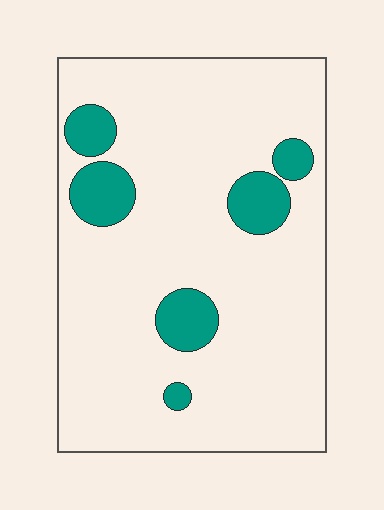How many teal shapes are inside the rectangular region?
6.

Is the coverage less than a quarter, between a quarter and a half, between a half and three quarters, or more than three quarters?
Less than a quarter.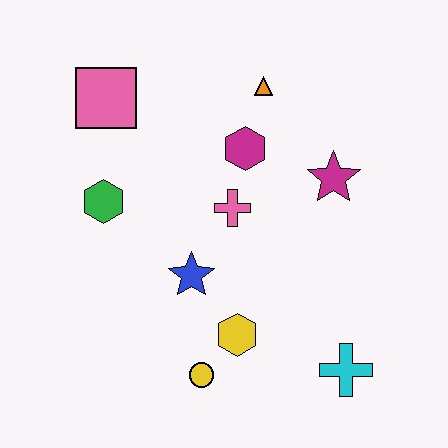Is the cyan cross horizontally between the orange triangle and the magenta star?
No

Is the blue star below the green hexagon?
Yes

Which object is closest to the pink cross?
The magenta hexagon is closest to the pink cross.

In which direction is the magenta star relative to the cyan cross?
The magenta star is above the cyan cross.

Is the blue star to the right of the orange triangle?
No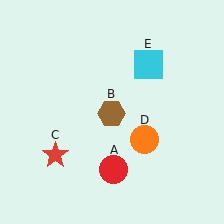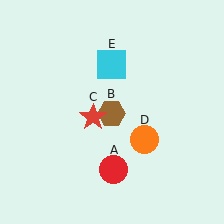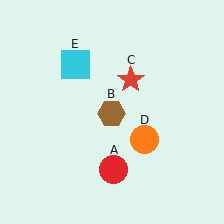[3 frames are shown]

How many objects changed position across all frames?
2 objects changed position: red star (object C), cyan square (object E).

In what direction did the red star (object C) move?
The red star (object C) moved up and to the right.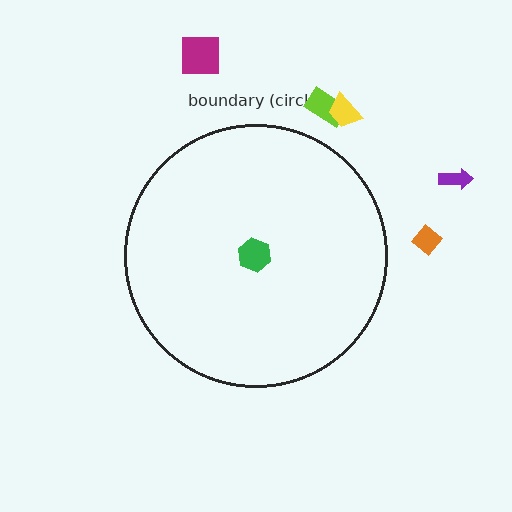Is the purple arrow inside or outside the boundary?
Outside.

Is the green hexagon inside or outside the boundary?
Inside.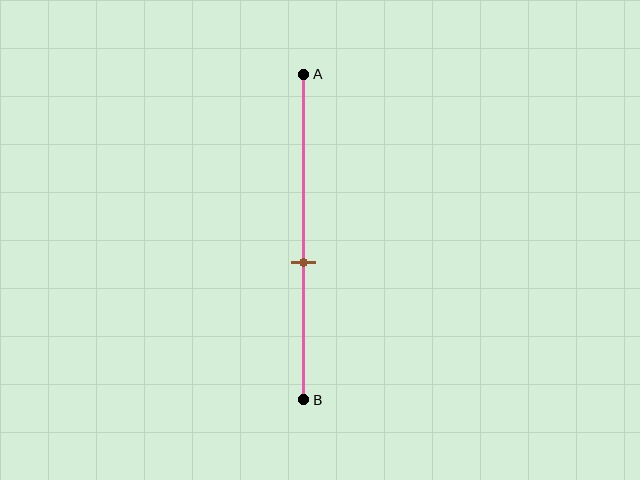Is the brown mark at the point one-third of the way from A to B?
No, the mark is at about 60% from A, not at the 33% one-third point.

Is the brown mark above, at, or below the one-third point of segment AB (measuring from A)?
The brown mark is below the one-third point of segment AB.